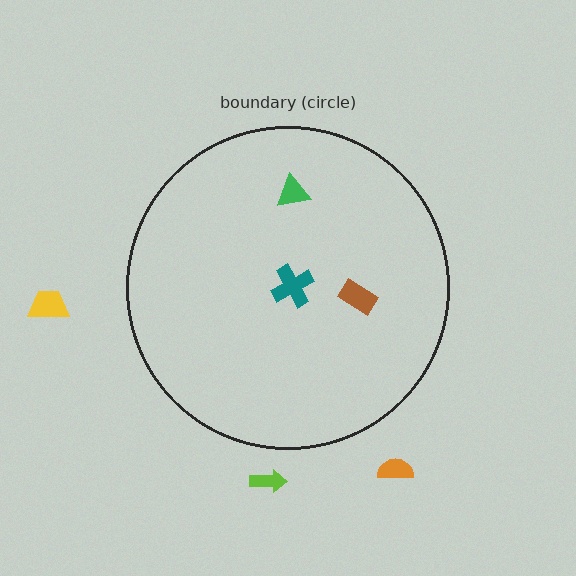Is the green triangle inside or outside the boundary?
Inside.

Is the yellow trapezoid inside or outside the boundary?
Outside.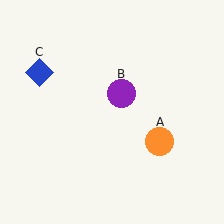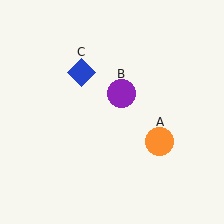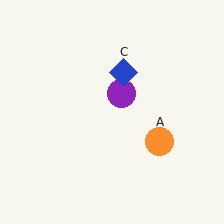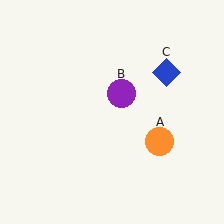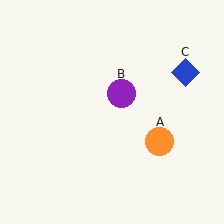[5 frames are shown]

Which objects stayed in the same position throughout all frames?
Orange circle (object A) and purple circle (object B) remained stationary.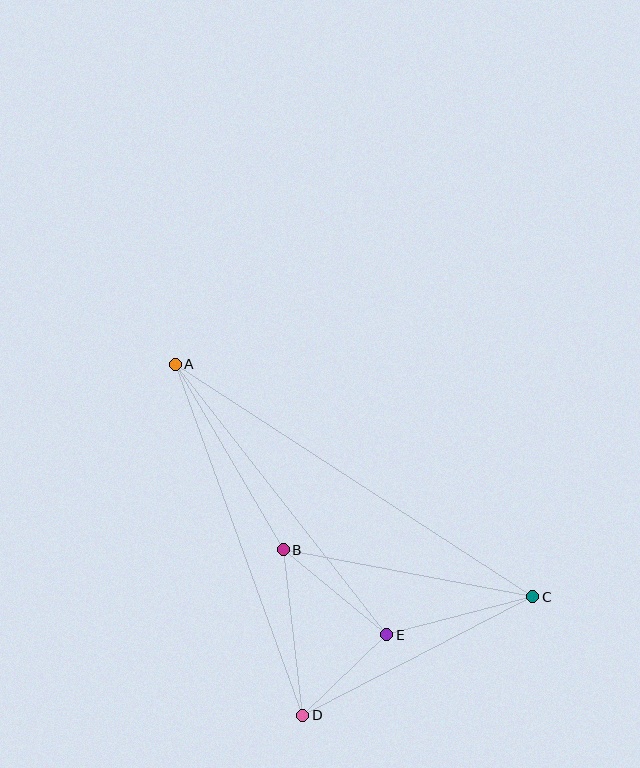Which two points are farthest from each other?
Points A and C are farthest from each other.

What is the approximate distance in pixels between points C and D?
The distance between C and D is approximately 259 pixels.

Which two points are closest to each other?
Points D and E are closest to each other.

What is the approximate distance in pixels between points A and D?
The distance between A and D is approximately 374 pixels.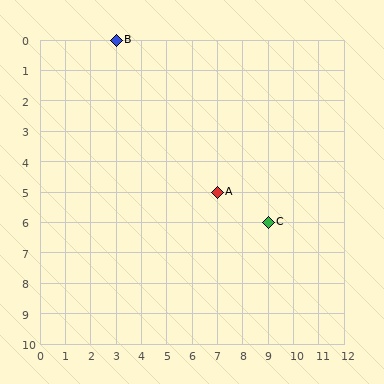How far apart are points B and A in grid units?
Points B and A are 4 columns and 5 rows apart (about 6.4 grid units diagonally).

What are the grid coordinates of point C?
Point C is at grid coordinates (9, 6).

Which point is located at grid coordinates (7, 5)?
Point A is at (7, 5).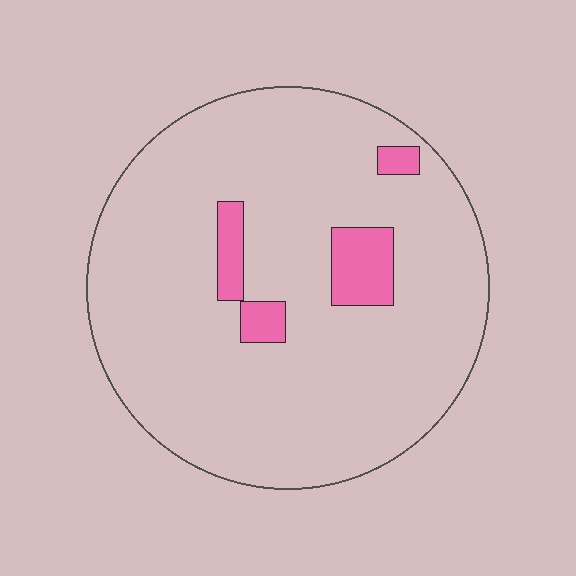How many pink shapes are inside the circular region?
4.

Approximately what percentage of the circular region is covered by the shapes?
Approximately 10%.